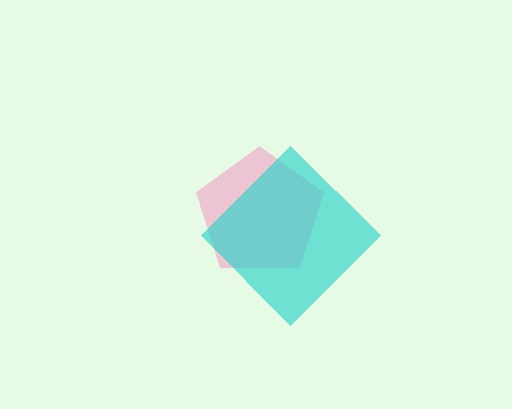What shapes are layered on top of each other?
The layered shapes are: a pink pentagon, a cyan diamond.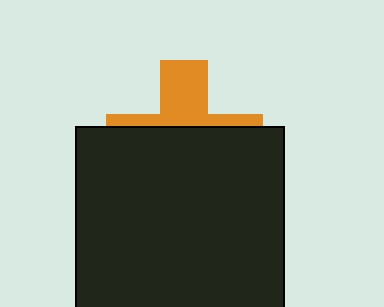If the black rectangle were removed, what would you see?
You would see the complete orange cross.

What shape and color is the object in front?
The object in front is a black rectangle.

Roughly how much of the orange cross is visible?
A small part of it is visible (roughly 35%).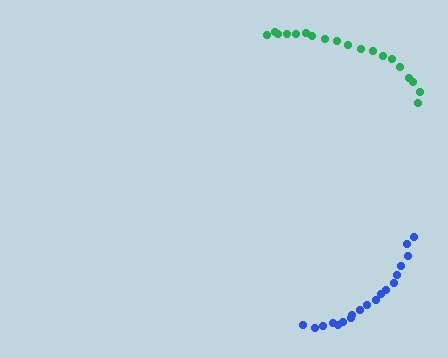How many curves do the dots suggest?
There are 2 distinct paths.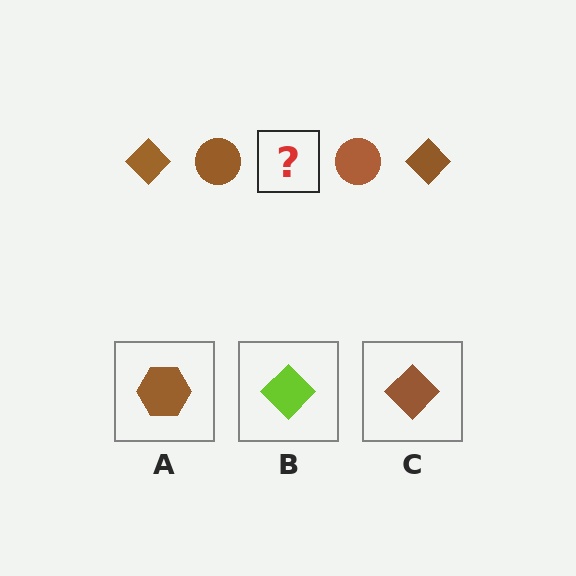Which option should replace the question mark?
Option C.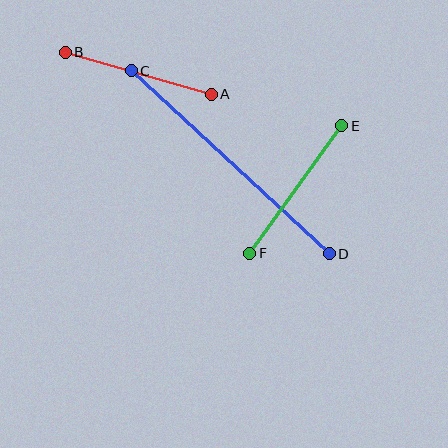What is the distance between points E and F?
The distance is approximately 157 pixels.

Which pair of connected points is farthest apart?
Points C and D are farthest apart.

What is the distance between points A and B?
The distance is approximately 152 pixels.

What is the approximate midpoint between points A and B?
The midpoint is at approximately (138, 73) pixels.